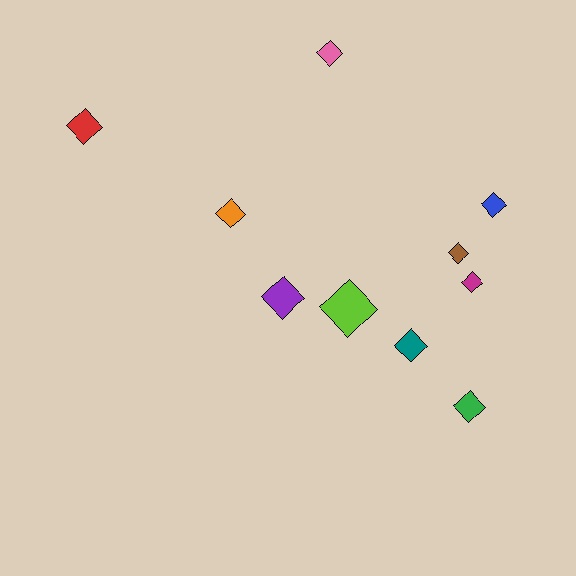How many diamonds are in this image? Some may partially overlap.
There are 10 diamonds.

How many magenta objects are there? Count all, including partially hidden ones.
There is 1 magenta object.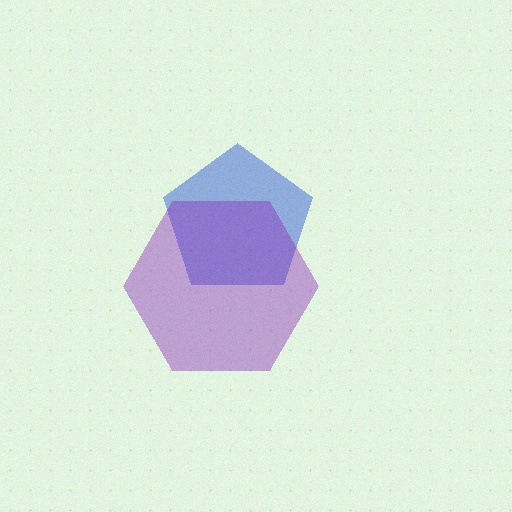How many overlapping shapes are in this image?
There are 2 overlapping shapes in the image.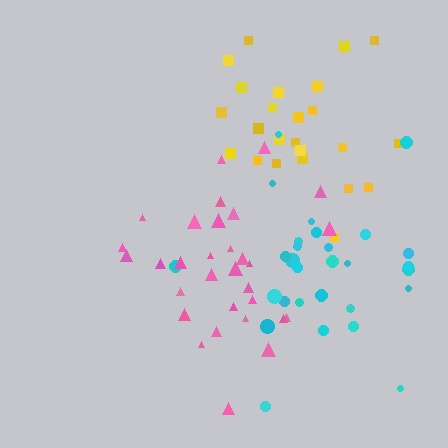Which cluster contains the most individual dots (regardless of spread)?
Pink (31).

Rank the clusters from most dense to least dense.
pink, yellow, cyan.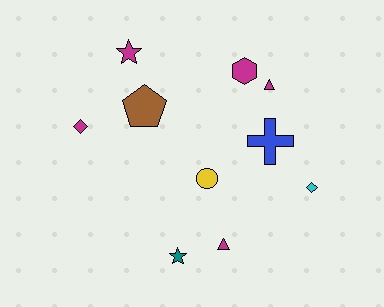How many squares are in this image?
There are no squares.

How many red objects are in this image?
There are no red objects.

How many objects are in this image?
There are 10 objects.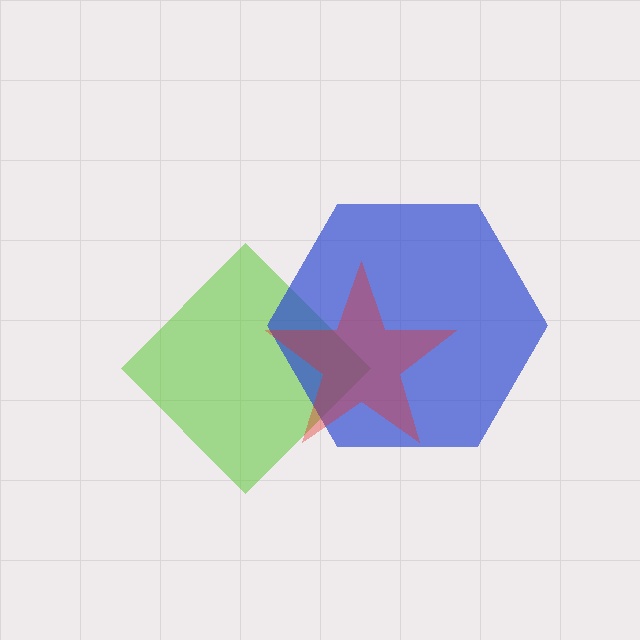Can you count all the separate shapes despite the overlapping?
Yes, there are 3 separate shapes.